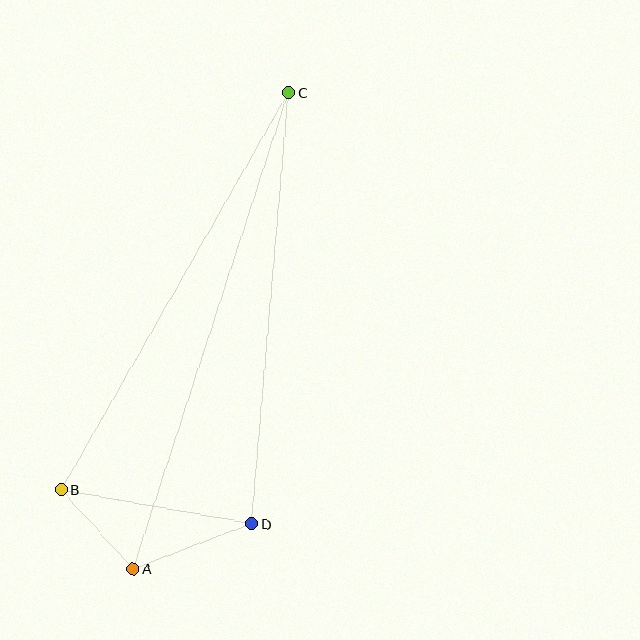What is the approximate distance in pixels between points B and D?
The distance between B and D is approximately 193 pixels.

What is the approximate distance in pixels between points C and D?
The distance between C and D is approximately 432 pixels.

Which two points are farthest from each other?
Points A and C are farthest from each other.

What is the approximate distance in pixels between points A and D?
The distance between A and D is approximately 127 pixels.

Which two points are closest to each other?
Points A and B are closest to each other.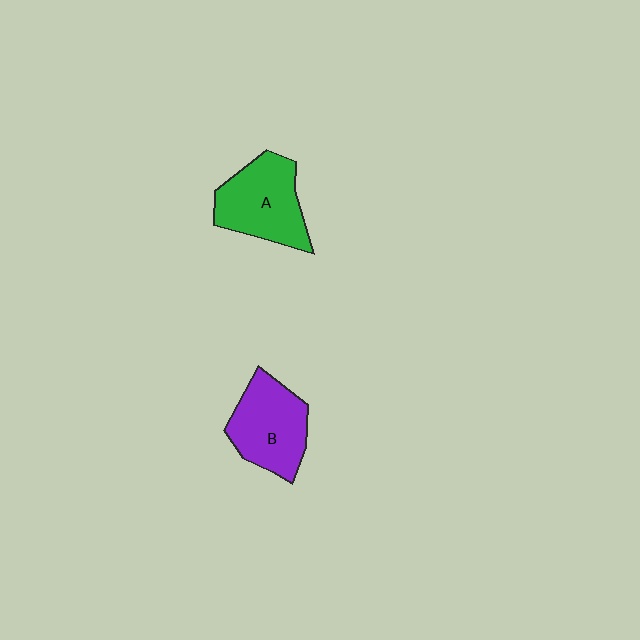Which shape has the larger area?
Shape A (green).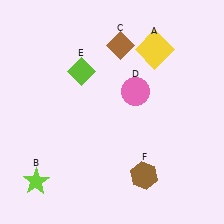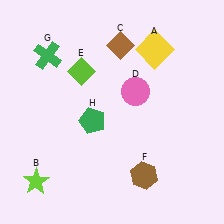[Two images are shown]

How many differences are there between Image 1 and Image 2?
There are 2 differences between the two images.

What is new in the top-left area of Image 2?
A green cross (G) was added in the top-left area of Image 2.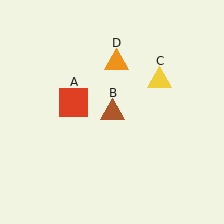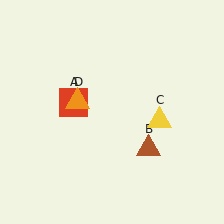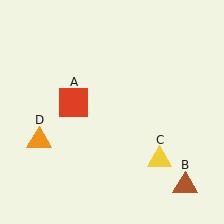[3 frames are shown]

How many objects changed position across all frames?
3 objects changed position: brown triangle (object B), yellow triangle (object C), orange triangle (object D).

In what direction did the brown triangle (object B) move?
The brown triangle (object B) moved down and to the right.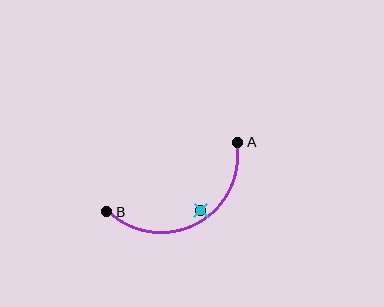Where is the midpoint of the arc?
The arc midpoint is the point on the curve farthest from the straight line joining A and B. It sits below that line.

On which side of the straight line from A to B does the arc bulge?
The arc bulges below the straight line connecting A and B.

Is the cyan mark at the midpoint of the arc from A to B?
No — the cyan mark does not lie on the arc at all. It sits slightly inside the curve.